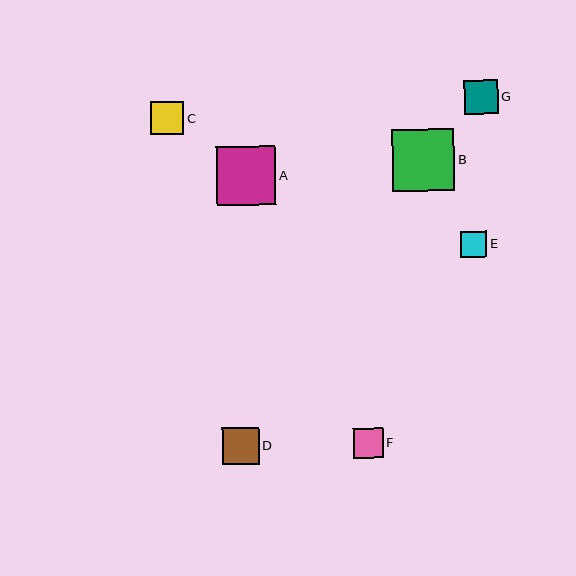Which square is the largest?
Square B is the largest with a size of approximately 62 pixels.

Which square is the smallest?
Square E is the smallest with a size of approximately 26 pixels.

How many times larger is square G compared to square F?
Square G is approximately 1.1 times the size of square F.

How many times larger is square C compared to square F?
Square C is approximately 1.1 times the size of square F.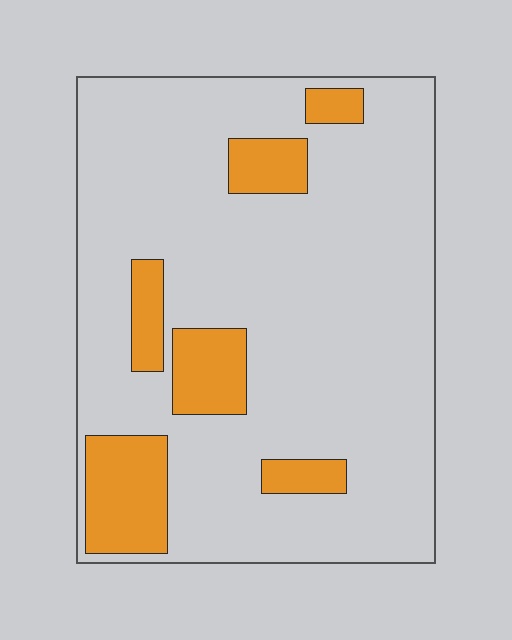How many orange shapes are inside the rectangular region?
6.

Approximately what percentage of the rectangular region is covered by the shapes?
Approximately 15%.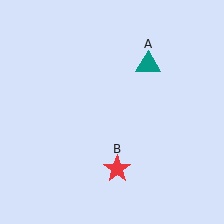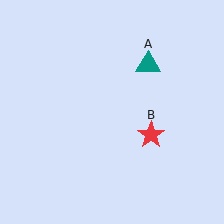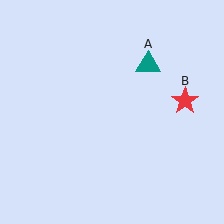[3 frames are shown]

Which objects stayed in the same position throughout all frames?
Teal triangle (object A) remained stationary.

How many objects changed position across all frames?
1 object changed position: red star (object B).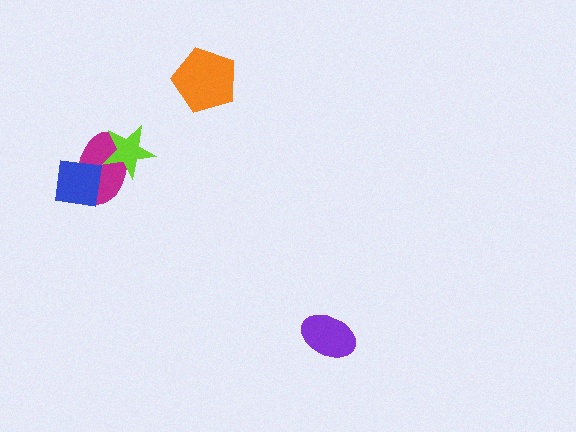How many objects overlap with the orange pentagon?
0 objects overlap with the orange pentagon.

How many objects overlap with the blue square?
1 object overlaps with the blue square.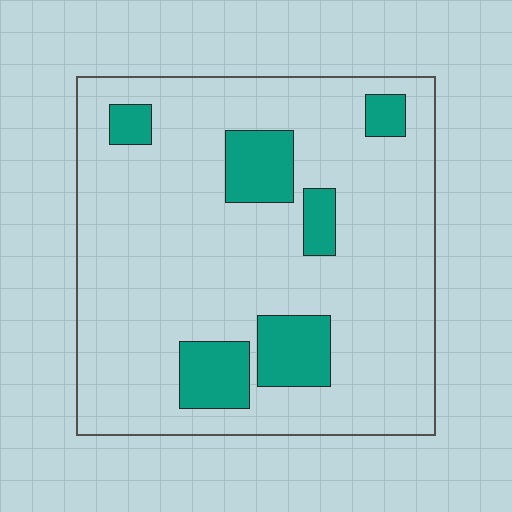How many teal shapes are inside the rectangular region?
6.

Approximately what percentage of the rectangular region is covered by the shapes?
Approximately 15%.